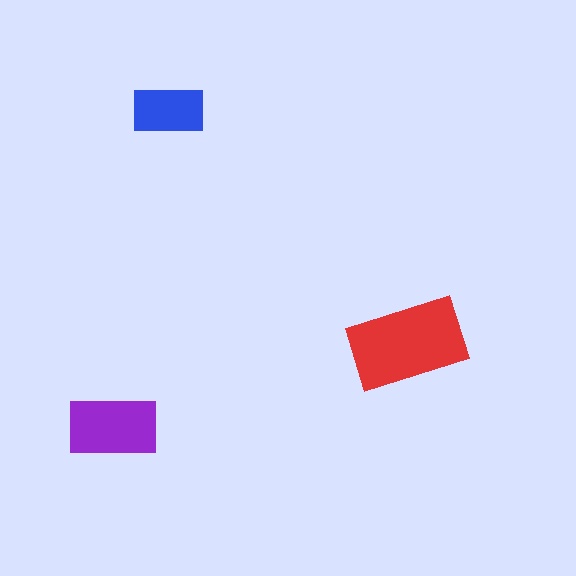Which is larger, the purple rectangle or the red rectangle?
The red one.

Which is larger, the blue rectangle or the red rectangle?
The red one.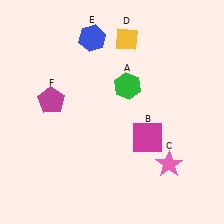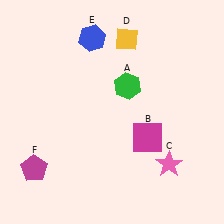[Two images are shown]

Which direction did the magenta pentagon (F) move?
The magenta pentagon (F) moved down.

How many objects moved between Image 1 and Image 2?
1 object moved between the two images.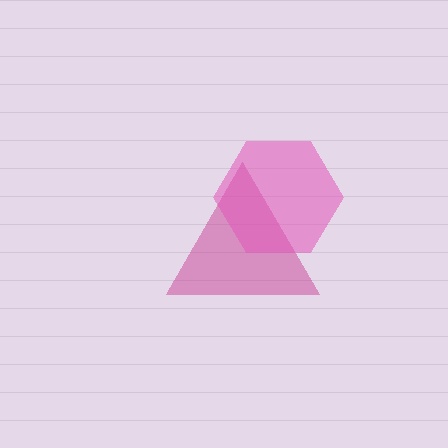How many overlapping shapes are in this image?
There are 2 overlapping shapes in the image.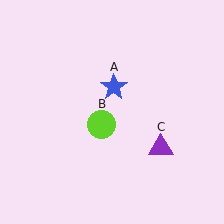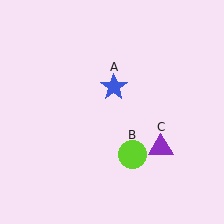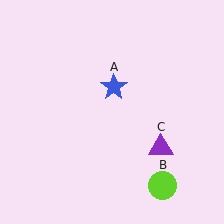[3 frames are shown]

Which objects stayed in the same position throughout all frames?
Blue star (object A) and purple triangle (object C) remained stationary.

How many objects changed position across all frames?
1 object changed position: lime circle (object B).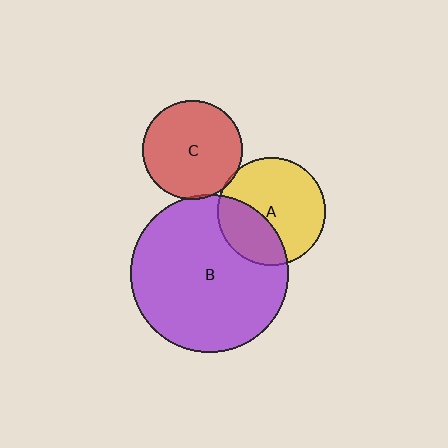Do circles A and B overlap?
Yes.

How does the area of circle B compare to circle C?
Approximately 2.5 times.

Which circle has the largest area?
Circle B (purple).